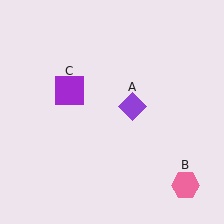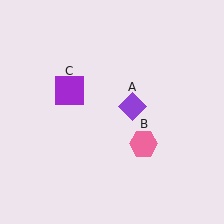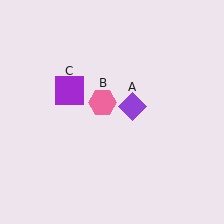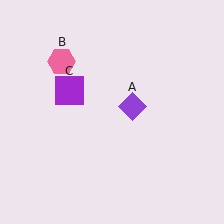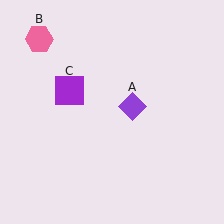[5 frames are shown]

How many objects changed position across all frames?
1 object changed position: pink hexagon (object B).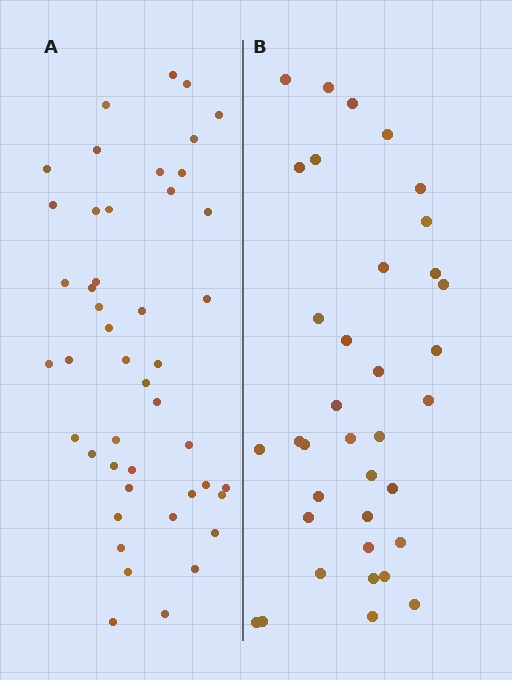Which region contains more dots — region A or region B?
Region A (the left region) has more dots.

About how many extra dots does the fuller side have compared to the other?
Region A has roughly 10 or so more dots than region B.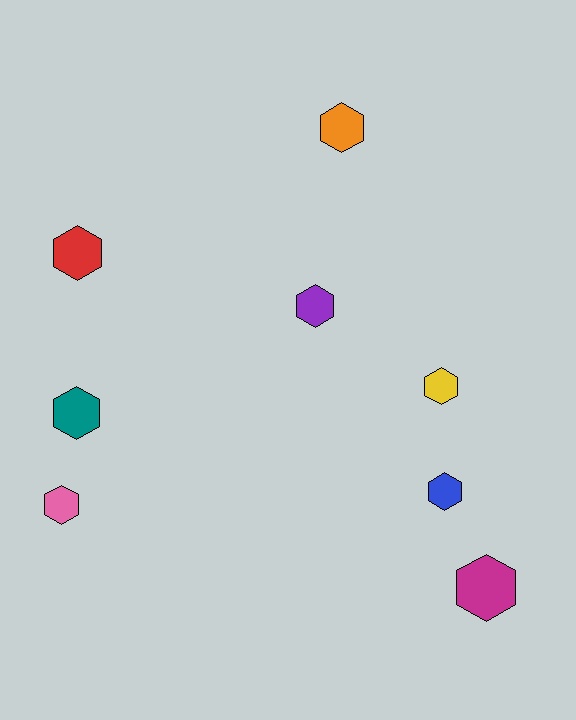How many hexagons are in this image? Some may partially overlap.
There are 8 hexagons.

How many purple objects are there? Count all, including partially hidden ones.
There is 1 purple object.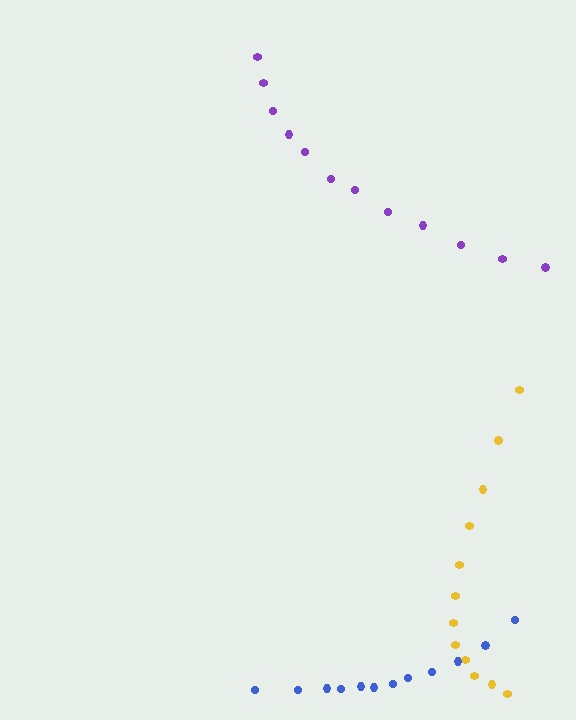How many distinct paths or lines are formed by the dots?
There are 3 distinct paths.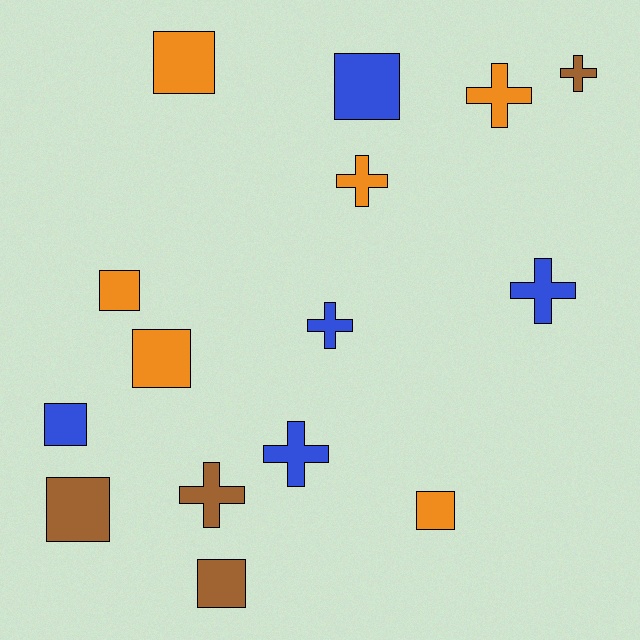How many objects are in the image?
There are 15 objects.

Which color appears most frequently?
Orange, with 6 objects.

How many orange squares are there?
There are 4 orange squares.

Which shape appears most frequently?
Square, with 8 objects.